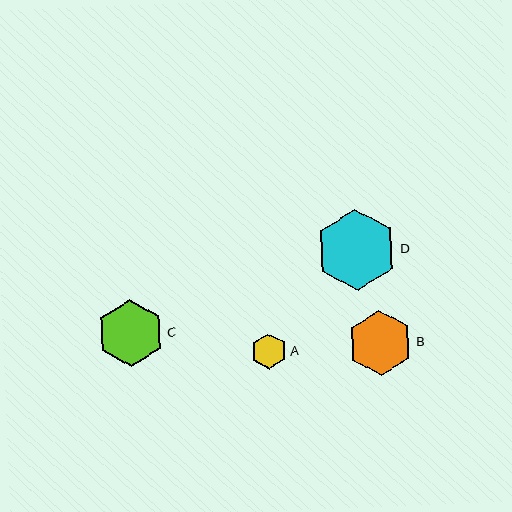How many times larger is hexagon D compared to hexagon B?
Hexagon D is approximately 1.2 times the size of hexagon B.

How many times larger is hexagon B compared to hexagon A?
Hexagon B is approximately 1.8 times the size of hexagon A.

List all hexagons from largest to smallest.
From largest to smallest: D, C, B, A.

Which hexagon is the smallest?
Hexagon A is the smallest with a size of approximately 35 pixels.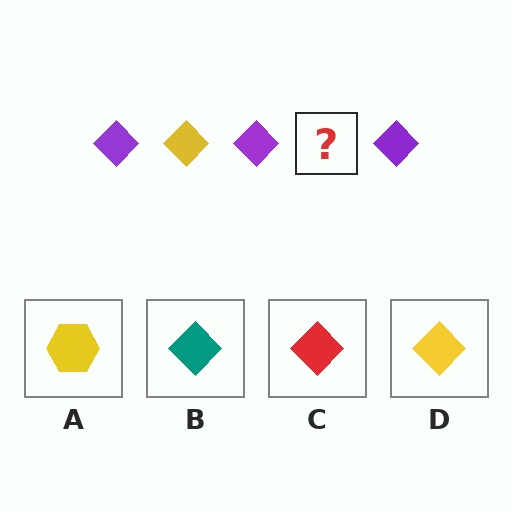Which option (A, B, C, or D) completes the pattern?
D.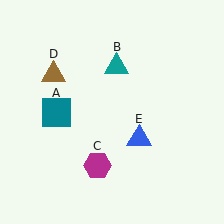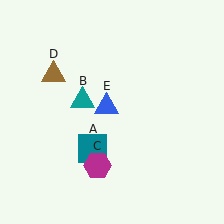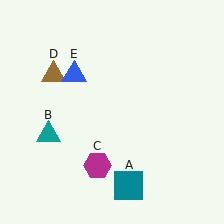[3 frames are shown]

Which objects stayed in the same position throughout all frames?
Magenta hexagon (object C) and brown triangle (object D) remained stationary.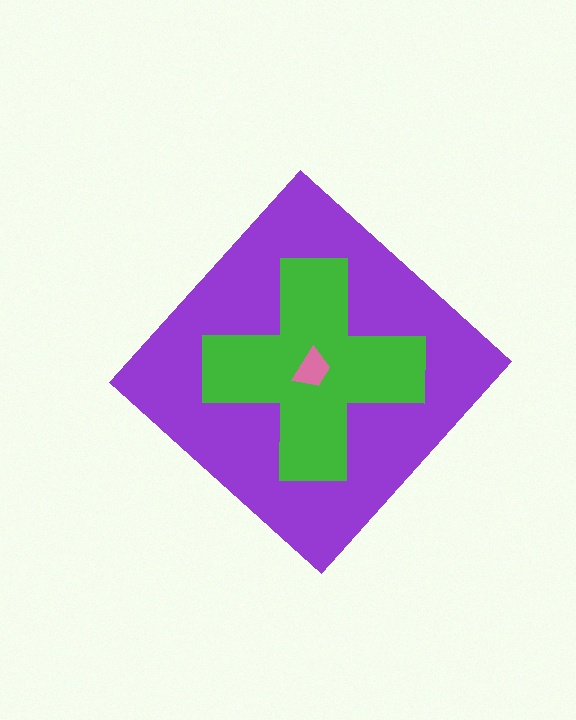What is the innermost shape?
The pink trapezoid.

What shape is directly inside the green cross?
The pink trapezoid.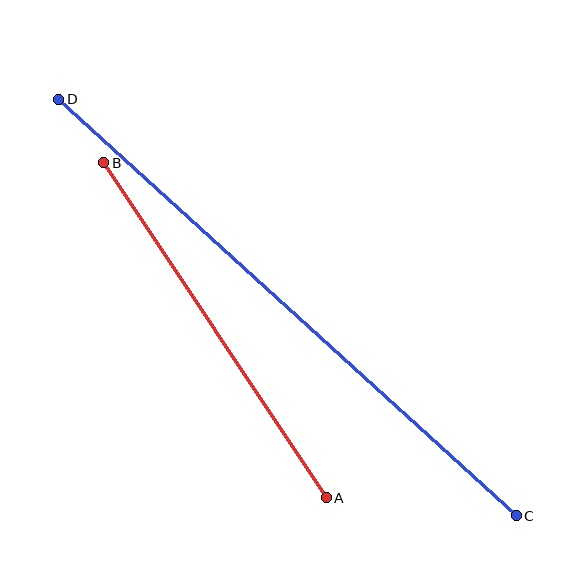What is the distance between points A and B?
The distance is approximately 402 pixels.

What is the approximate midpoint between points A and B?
The midpoint is at approximately (215, 330) pixels.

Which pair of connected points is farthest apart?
Points C and D are farthest apart.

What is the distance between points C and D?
The distance is approximately 619 pixels.